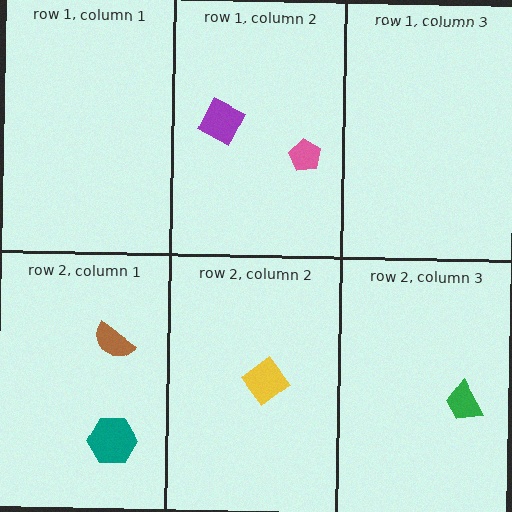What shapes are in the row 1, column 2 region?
The purple square, the pink pentagon.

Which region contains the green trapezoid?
The row 2, column 3 region.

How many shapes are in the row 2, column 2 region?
1.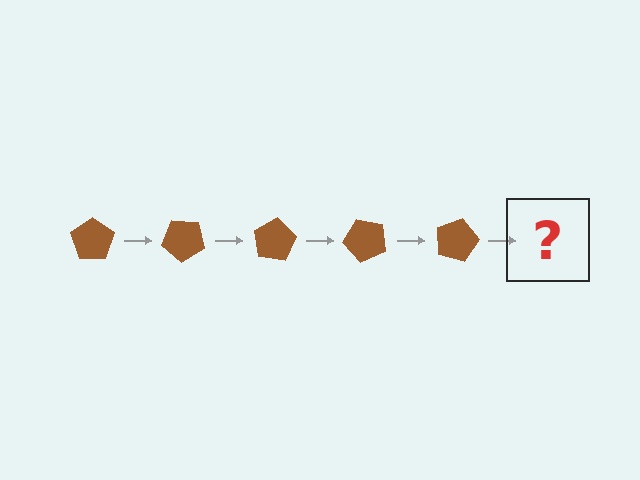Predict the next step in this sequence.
The next step is a brown pentagon rotated 200 degrees.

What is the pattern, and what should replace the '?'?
The pattern is that the pentagon rotates 40 degrees each step. The '?' should be a brown pentagon rotated 200 degrees.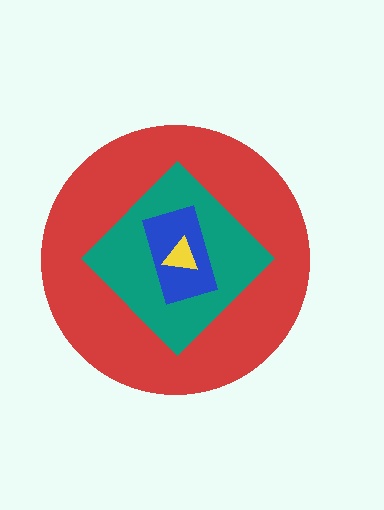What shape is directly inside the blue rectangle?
The yellow triangle.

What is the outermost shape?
The red circle.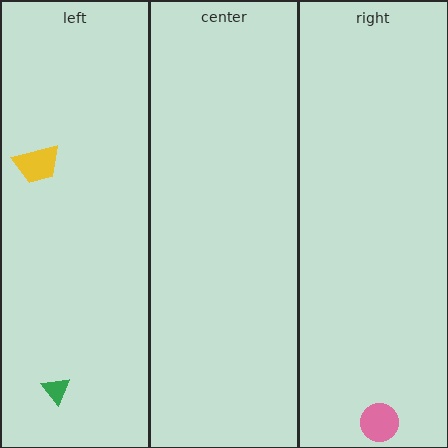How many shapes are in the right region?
1.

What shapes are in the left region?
The yellow trapezoid, the green triangle.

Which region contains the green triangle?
The left region.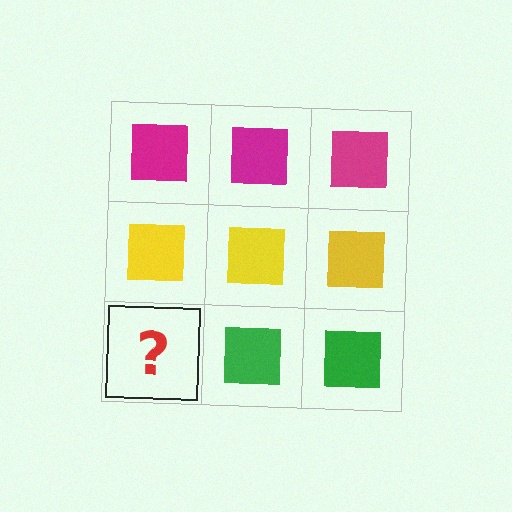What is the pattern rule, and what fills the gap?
The rule is that each row has a consistent color. The gap should be filled with a green square.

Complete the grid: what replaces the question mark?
The question mark should be replaced with a green square.